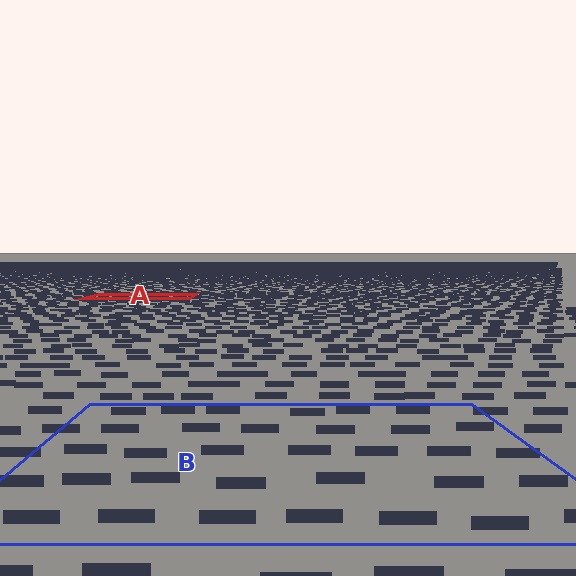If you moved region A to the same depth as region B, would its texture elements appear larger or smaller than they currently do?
They would appear larger. At a closer depth, the same texture elements are projected at a bigger on-screen size.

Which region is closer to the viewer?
Region B is closer. The texture elements there are larger and more spread out.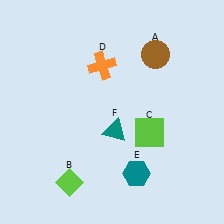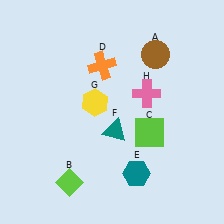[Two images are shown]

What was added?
A yellow hexagon (G), a pink cross (H) were added in Image 2.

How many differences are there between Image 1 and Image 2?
There are 2 differences between the two images.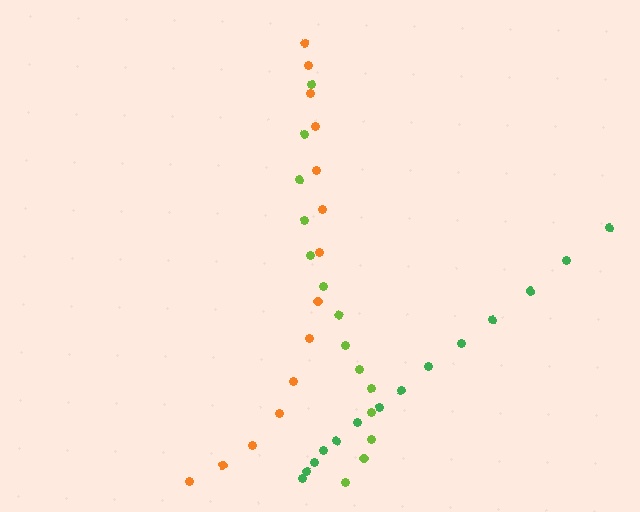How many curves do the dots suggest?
There are 3 distinct paths.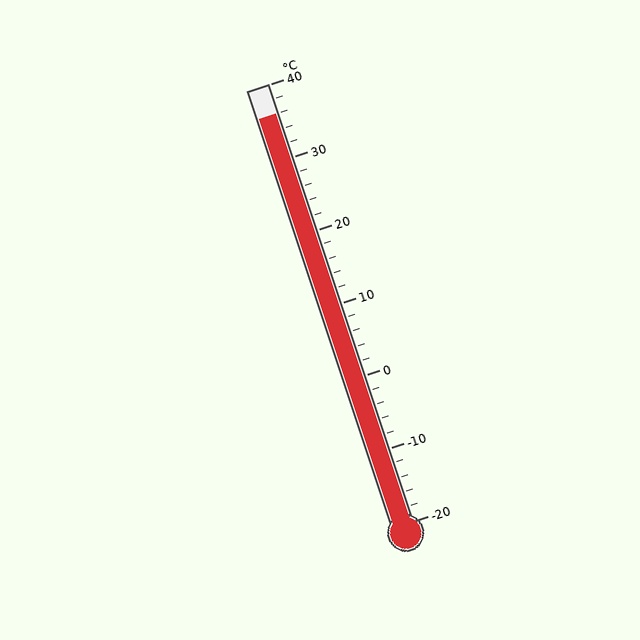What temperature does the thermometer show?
The thermometer shows approximately 36°C.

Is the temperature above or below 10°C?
The temperature is above 10°C.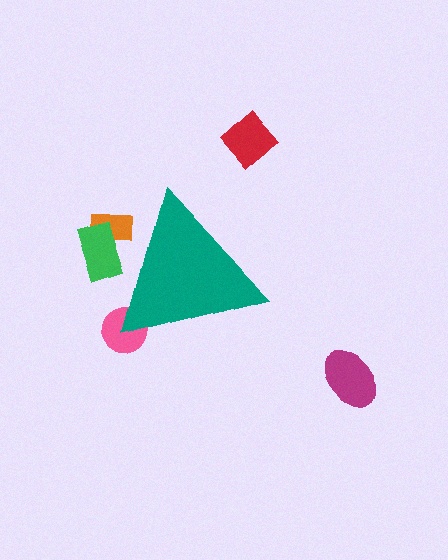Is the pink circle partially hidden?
Yes, the pink circle is partially hidden behind the teal triangle.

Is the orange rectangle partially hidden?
Yes, the orange rectangle is partially hidden behind the teal triangle.